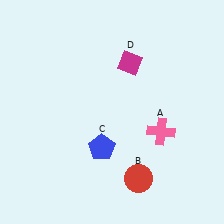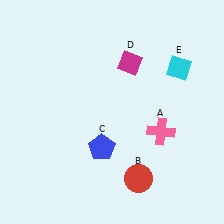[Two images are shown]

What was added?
A cyan diamond (E) was added in Image 2.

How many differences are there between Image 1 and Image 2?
There is 1 difference between the two images.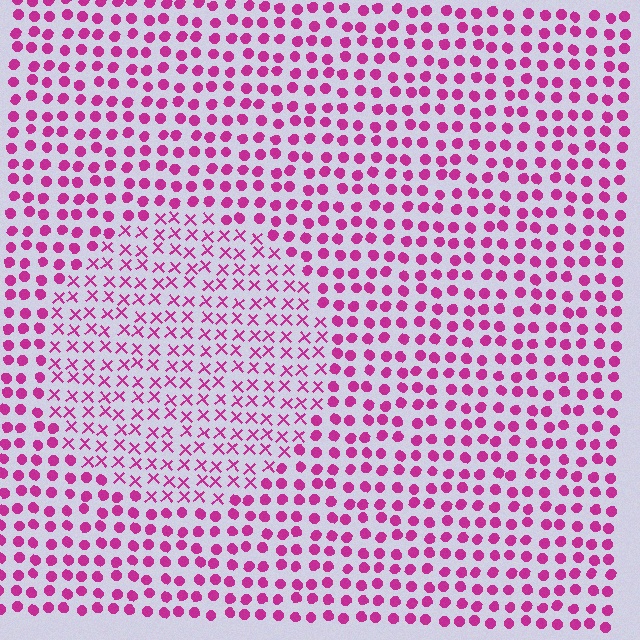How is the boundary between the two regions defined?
The boundary is defined by a change in element shape: X marks inside vs. circles outside. All elements share the same color and spacing.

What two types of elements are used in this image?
The image uses X marks inside the circle region and circles outside it.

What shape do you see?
I see a circle.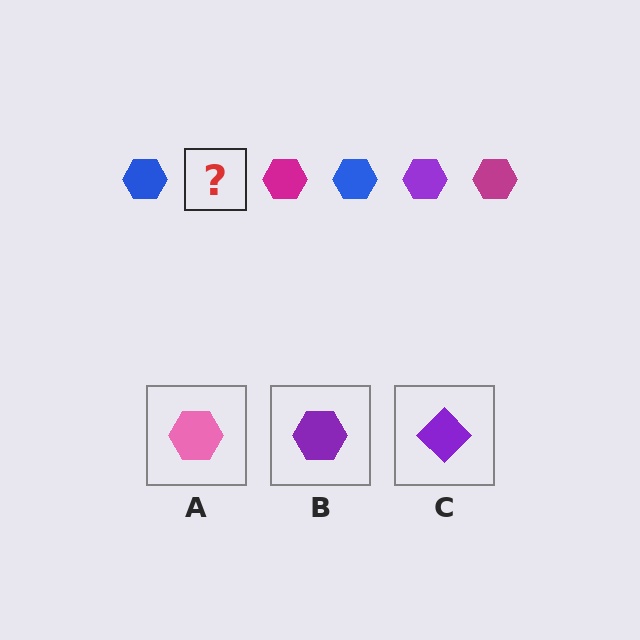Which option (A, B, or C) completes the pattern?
B.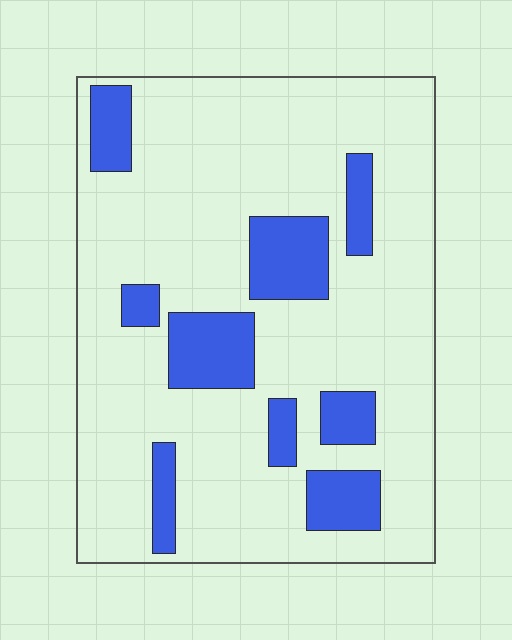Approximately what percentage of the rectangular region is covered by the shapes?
Approximately 20%.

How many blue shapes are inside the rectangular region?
9.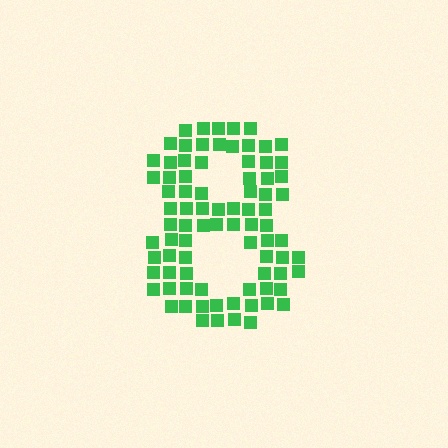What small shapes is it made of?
It is made of small squares.